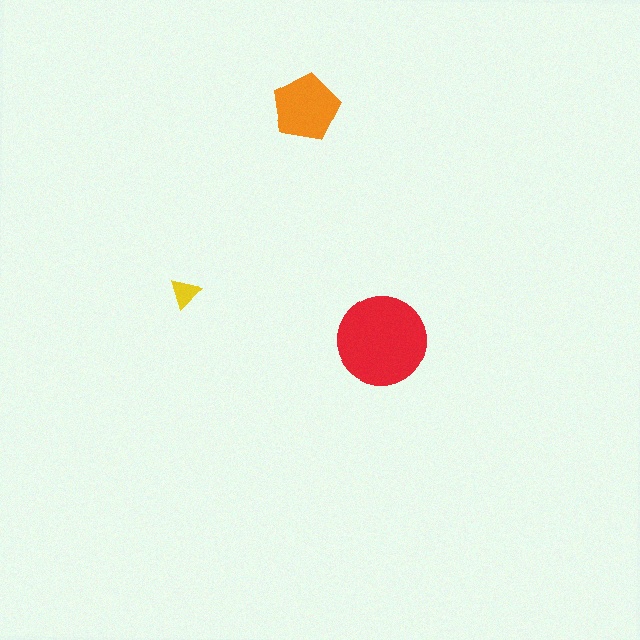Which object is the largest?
The red circle.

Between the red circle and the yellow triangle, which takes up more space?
The red circle.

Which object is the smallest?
The yellow triangle.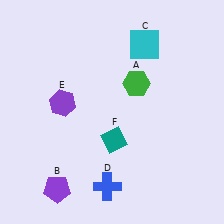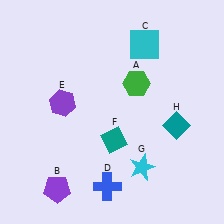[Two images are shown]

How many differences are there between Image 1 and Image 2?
There are 2 differences between the two images.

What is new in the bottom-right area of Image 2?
A cyan star (G) was added in the bottom-right area of Image 2.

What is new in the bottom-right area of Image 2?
A teal diamond (H) was added in the bottom-right area of Image 2.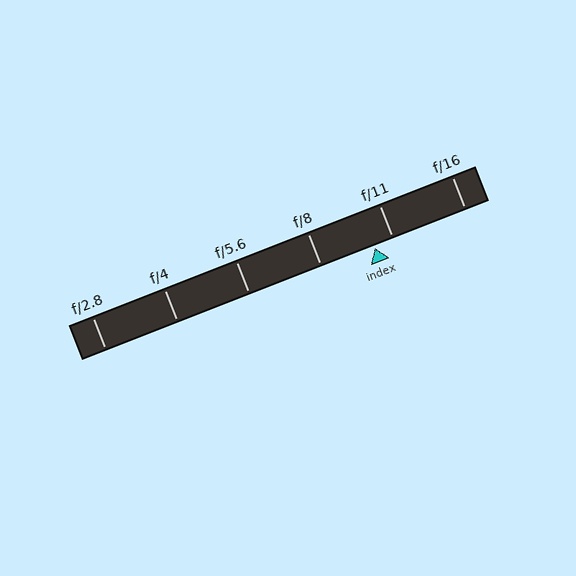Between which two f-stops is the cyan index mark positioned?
The index mark is between f/8 and f/11.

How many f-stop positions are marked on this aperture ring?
There are 6 f-stop positions marked.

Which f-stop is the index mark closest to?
The index mark is closest to f/11.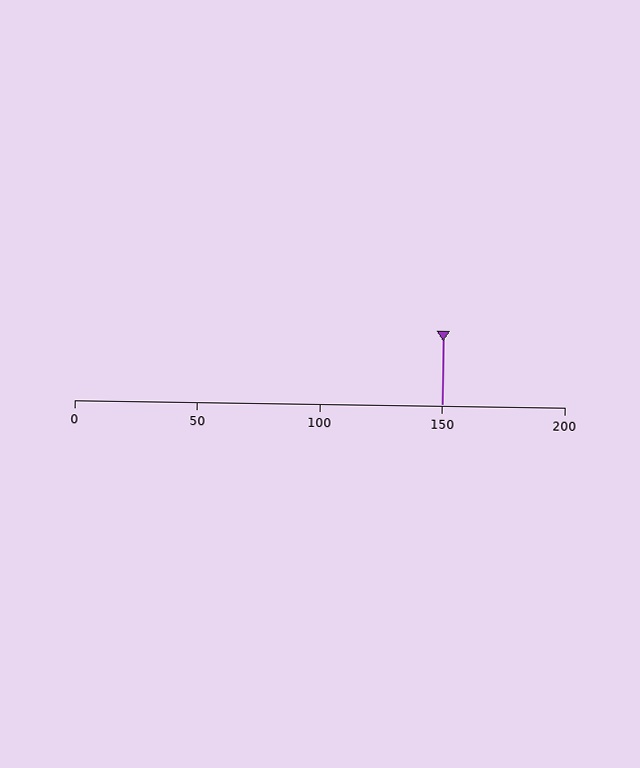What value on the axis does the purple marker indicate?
The marker indicates approximately 150.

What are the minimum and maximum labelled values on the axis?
The axis runs from 0 to 200.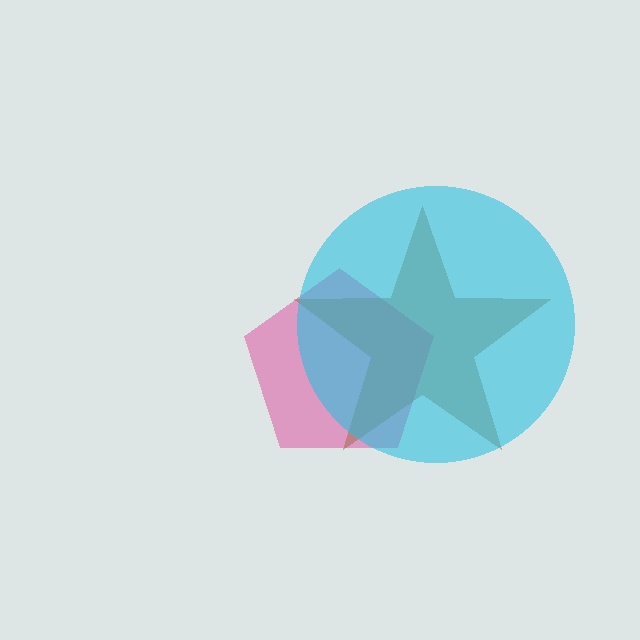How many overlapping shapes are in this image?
There are 3 overlapping shapes in the image.